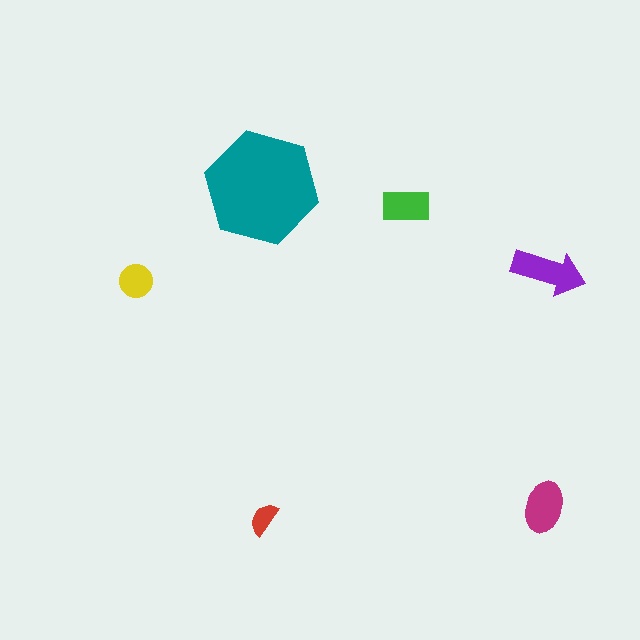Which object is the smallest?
The red semicircle.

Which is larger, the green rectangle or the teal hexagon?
The teal hexagon.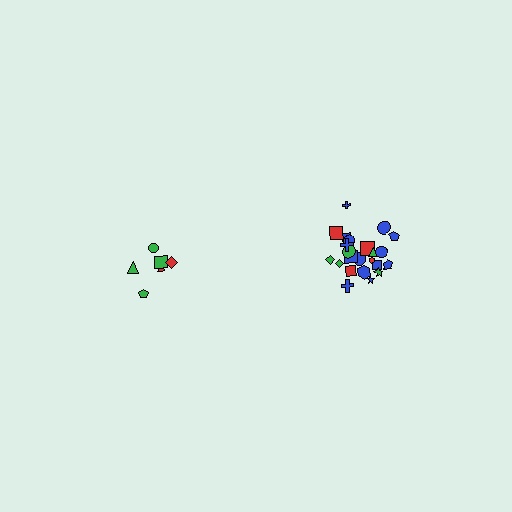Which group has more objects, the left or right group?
The right group.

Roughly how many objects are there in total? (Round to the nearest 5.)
Roughly 30 objects in total.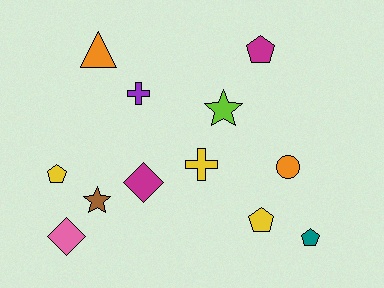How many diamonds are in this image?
There are 2 diamonds.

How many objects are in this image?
There are 12 objects.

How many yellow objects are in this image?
There are 3 yellow objects.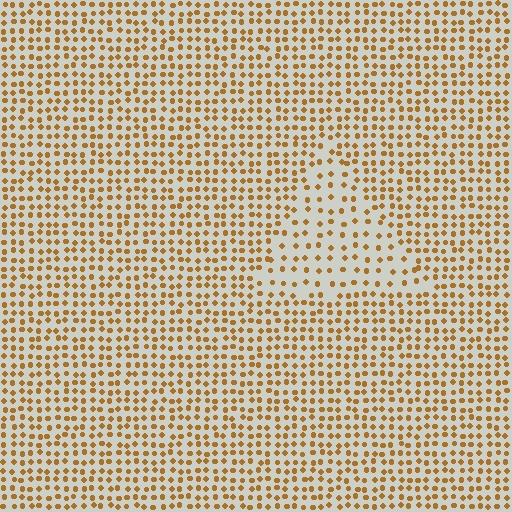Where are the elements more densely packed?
The elements are more densely packed outside the triangle boundary.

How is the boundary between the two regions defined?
The boundary is defined by a change in element density (approximately 1.9x ratio). All elements are the same color, size, and shape.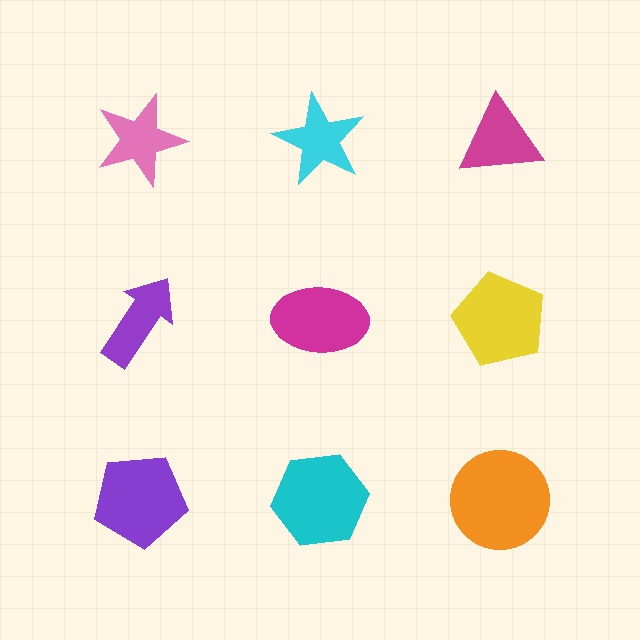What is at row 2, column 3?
A yellow pentagon.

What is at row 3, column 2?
A cyan hexagon.